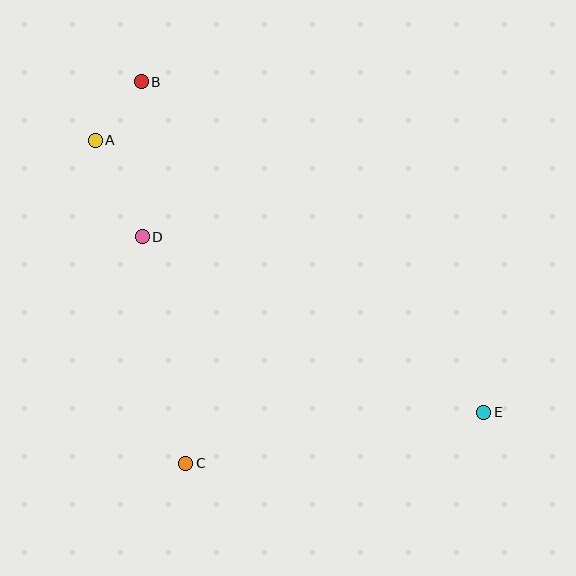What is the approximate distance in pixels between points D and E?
The distance between D and E is approximately 384 pixels.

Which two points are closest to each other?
Points A and B are closest to each other.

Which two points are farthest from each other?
Points B and E are farthest from each other.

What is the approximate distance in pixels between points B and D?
The distance between B and D is approximately 155 pixels.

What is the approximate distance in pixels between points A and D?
The distance between A and D is approximately 107 pixels.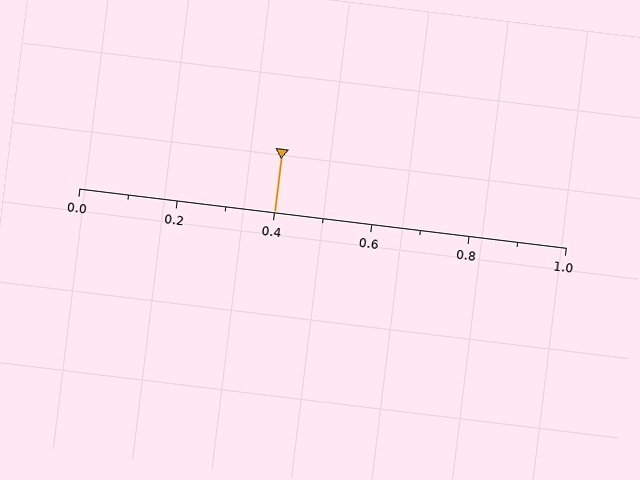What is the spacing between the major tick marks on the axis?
The major ticks are spaced 0.2 apart.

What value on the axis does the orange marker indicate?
The marker indicates approximately 0.4.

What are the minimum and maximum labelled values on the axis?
The axis runs from 0.0 to 1.0.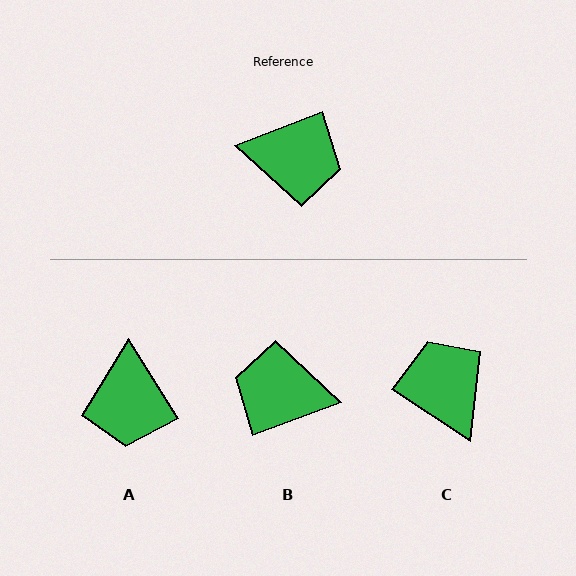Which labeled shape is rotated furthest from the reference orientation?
B, about 179 degrees away.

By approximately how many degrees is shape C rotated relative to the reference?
Approximately 126 degrees counter-clockwise.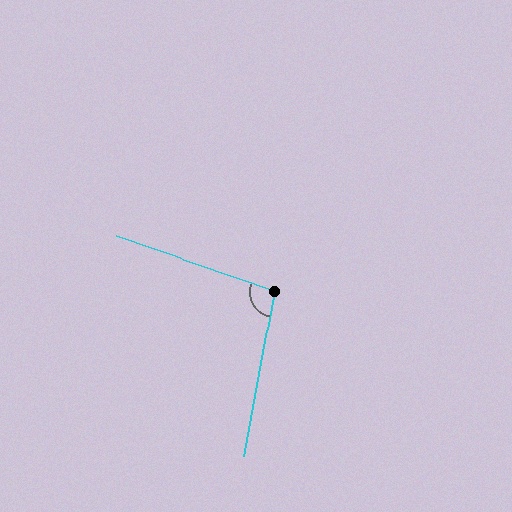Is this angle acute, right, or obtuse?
It is obtuse.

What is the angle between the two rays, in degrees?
Approximately 99 degrees.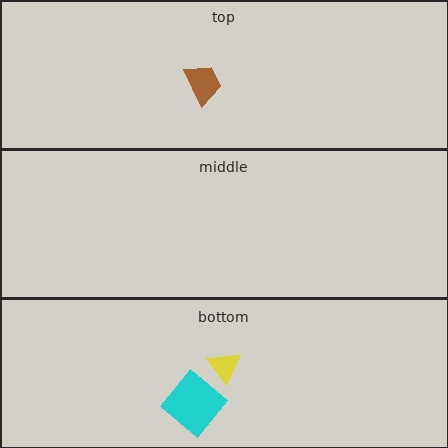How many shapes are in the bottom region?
2.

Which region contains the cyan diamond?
The bottom region.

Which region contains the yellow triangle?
The bottom region.